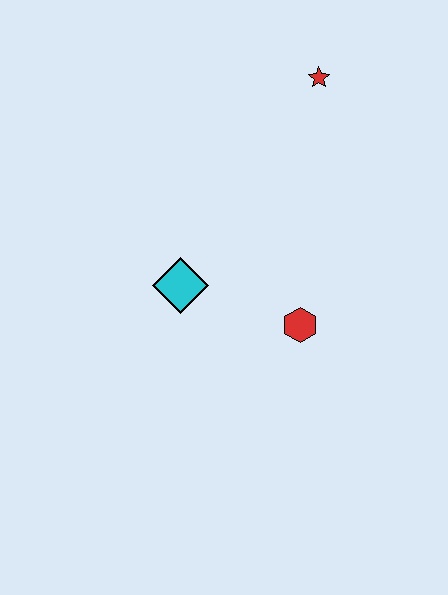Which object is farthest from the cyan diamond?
The red star is farthest from the cyan diamond.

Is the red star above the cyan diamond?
Yes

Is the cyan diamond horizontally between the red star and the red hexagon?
No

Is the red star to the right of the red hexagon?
Yes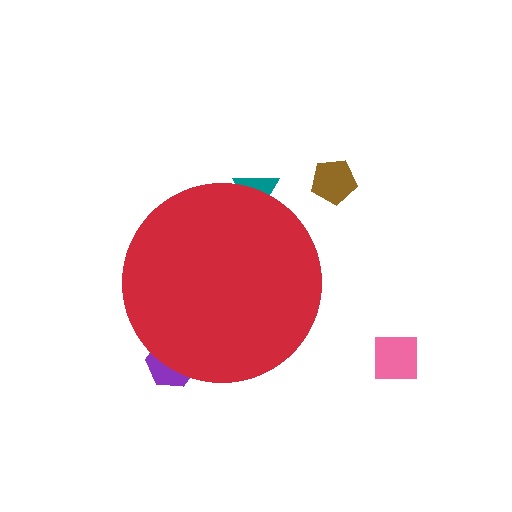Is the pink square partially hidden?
No, the pink square is fully visible.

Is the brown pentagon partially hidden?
No, the brown pentagon is fully visible.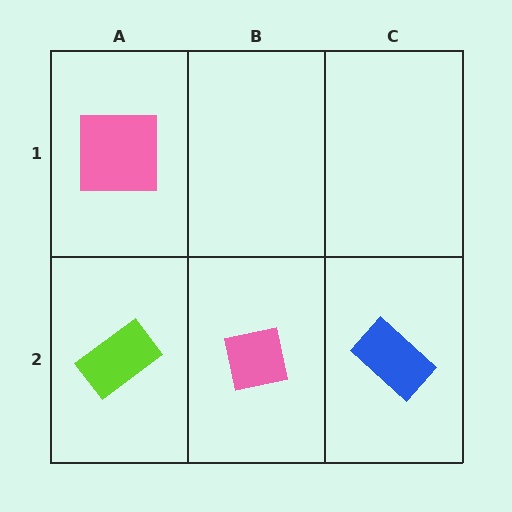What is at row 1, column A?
A pink square.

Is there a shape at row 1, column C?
No, that cell is empty.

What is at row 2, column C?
A blue rectangle.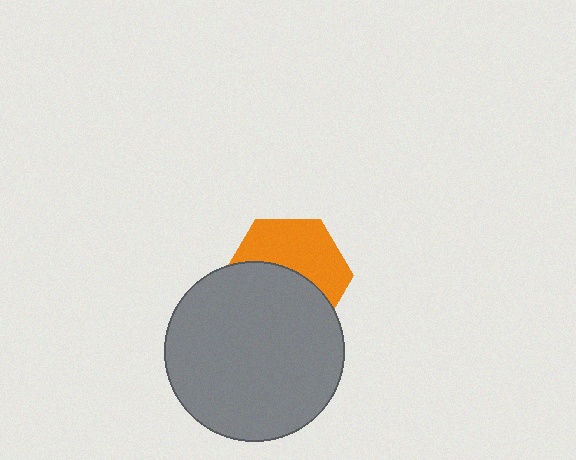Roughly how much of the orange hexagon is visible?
About half of it is visible (roughly 48%).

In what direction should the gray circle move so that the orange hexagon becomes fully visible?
The gray circle should move down. That is the shortest direction to clear the overlap and leave the orange hexagon fully visible.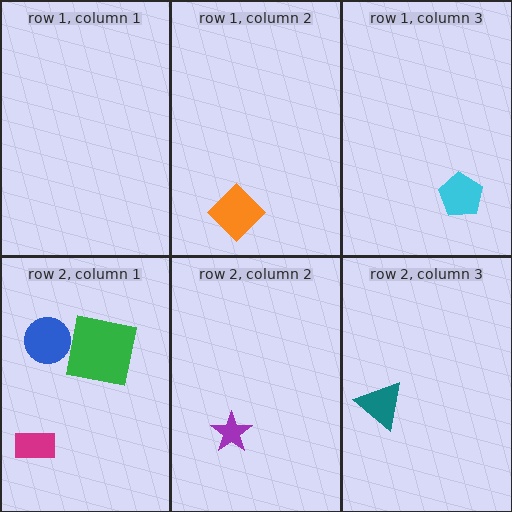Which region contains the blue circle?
The row 2, column 1 region.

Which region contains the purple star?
The row 2, column 2 region.